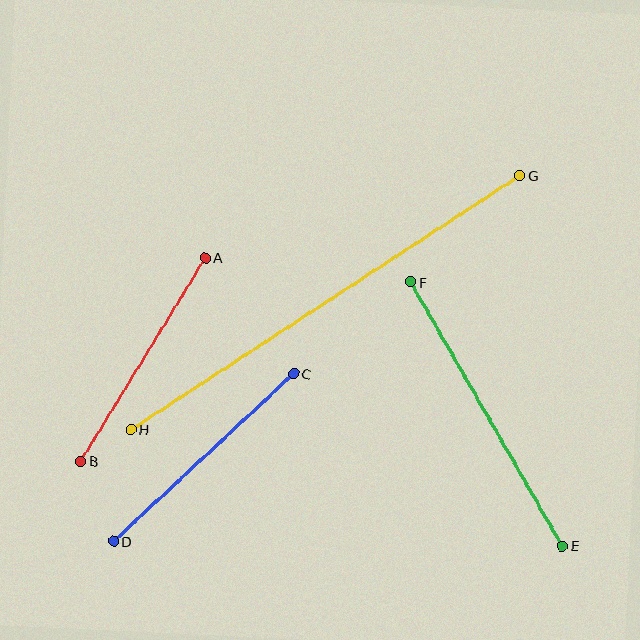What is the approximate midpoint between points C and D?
The midpoint is at approximately (204, 458) pixels.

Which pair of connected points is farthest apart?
Points G and H are farthest apart.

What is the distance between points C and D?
The distance is approximately 246 pixels.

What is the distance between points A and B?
The distance is approximately 238 pixels.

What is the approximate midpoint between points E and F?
The midpoint is at approximately (486, 414) pixels.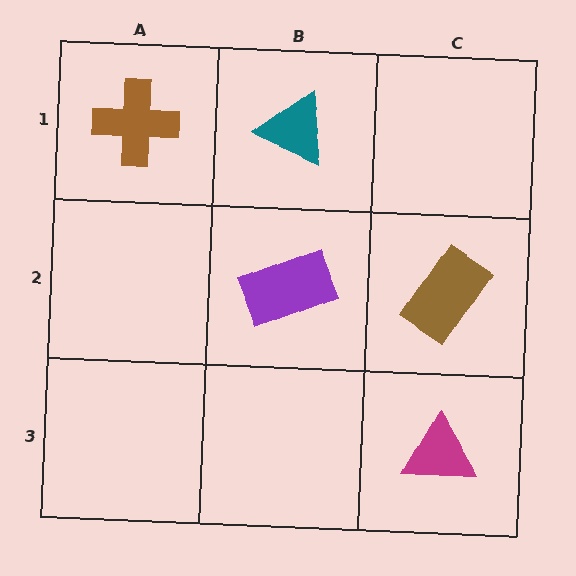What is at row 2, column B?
A purple rectangle.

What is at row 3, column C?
A magenta triangle.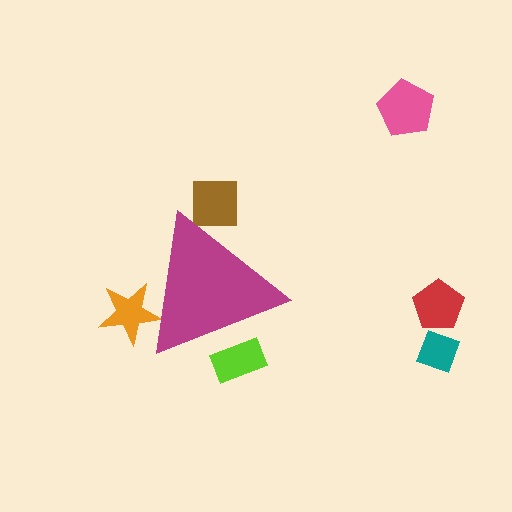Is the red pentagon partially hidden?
No, the red pentagon is fully visible.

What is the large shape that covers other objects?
A magenta triangle.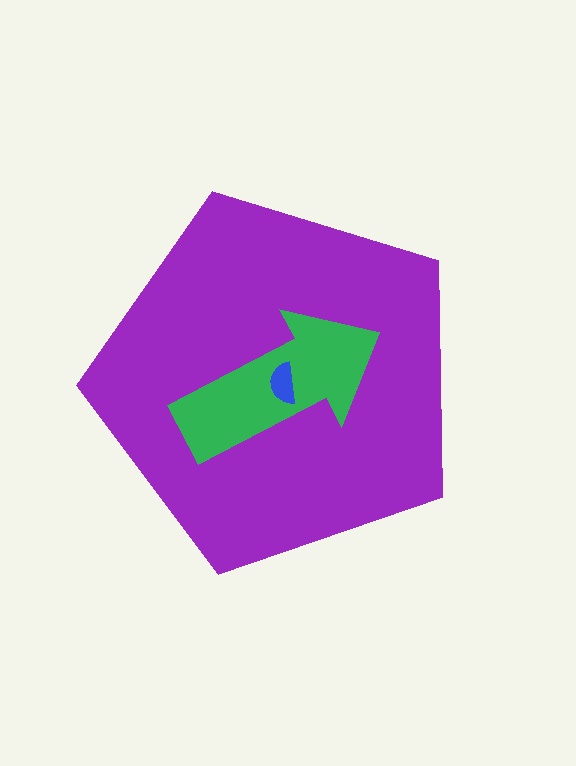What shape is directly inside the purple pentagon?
The green arrow.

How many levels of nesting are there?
3.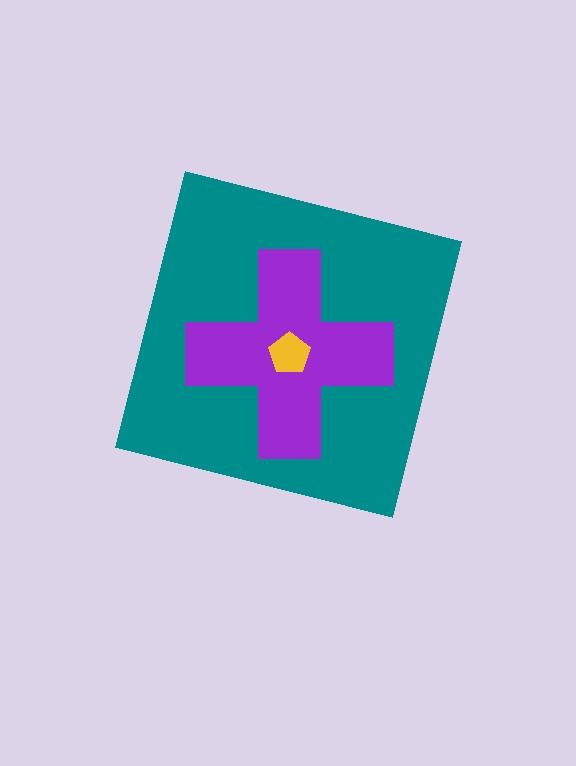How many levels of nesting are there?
3.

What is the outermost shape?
The teal square.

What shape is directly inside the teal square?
The purple cross.